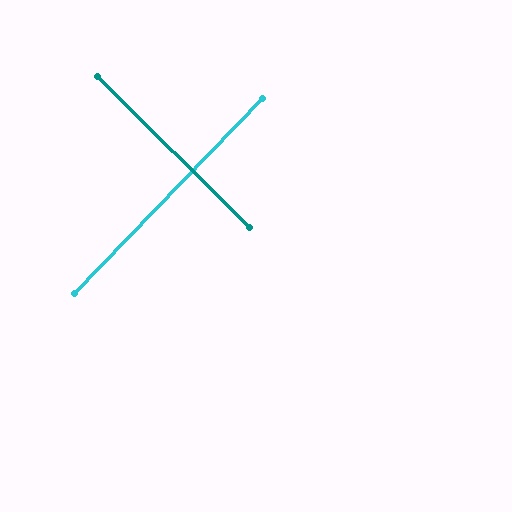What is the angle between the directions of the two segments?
Approximately 89 degrees.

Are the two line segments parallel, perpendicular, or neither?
Perpendicular — they meet at approximately 89°.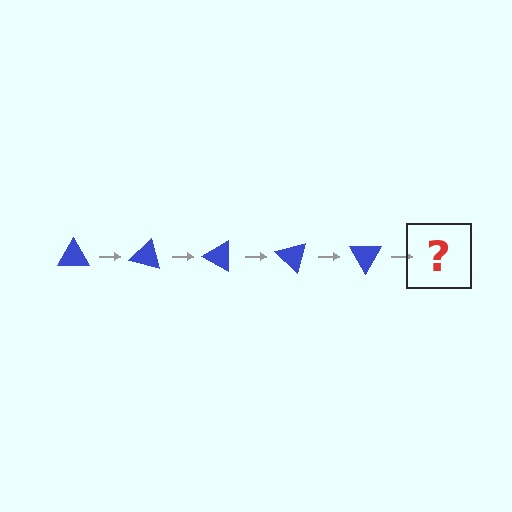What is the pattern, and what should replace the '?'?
The pattern is that the triangle rotates 15 degrees each step. The '?' should be a blue triangle rotated 75 degrees.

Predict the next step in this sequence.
The next step is a blue triangle rotated 75 degrees.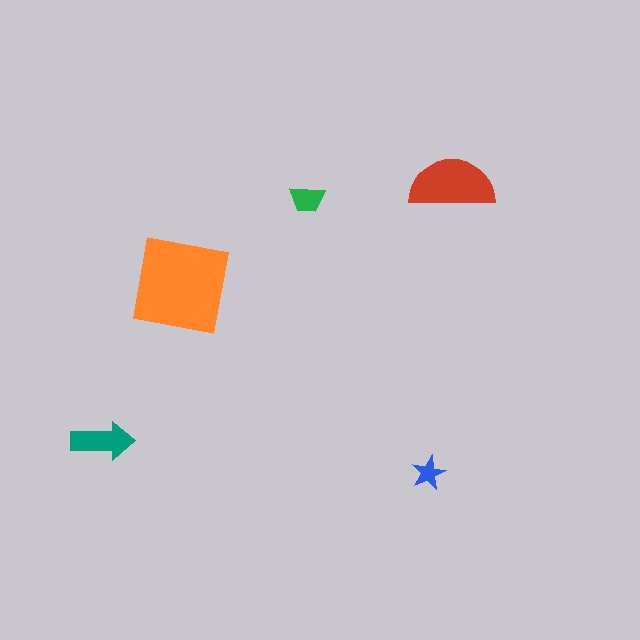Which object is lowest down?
The blue star is bottommost.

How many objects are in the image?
There are 5 objects in the image.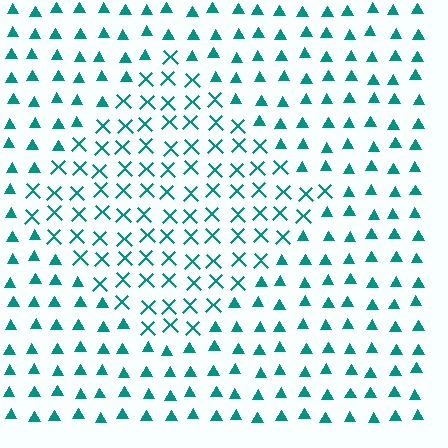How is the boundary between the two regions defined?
The boundary is defined by a change in element shape: X marks inside vs. triangles outside. All elements share the same color and spacing.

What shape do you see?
I see a diamond.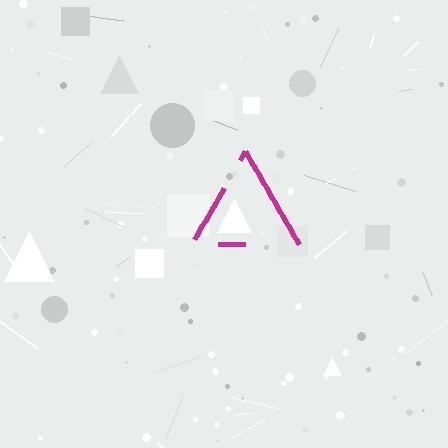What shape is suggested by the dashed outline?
The dashed outline suggests a triangle.